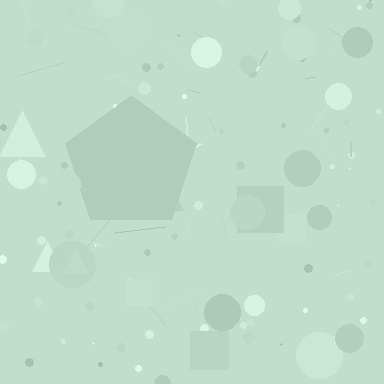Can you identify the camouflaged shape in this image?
The camouflaged shape is a pentagon.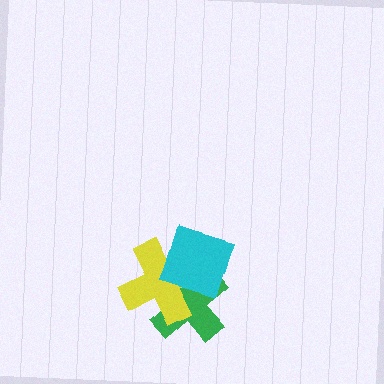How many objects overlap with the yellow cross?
2 objects overlap with the yellow cross.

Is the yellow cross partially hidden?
Yes, it is partially covered by another shape.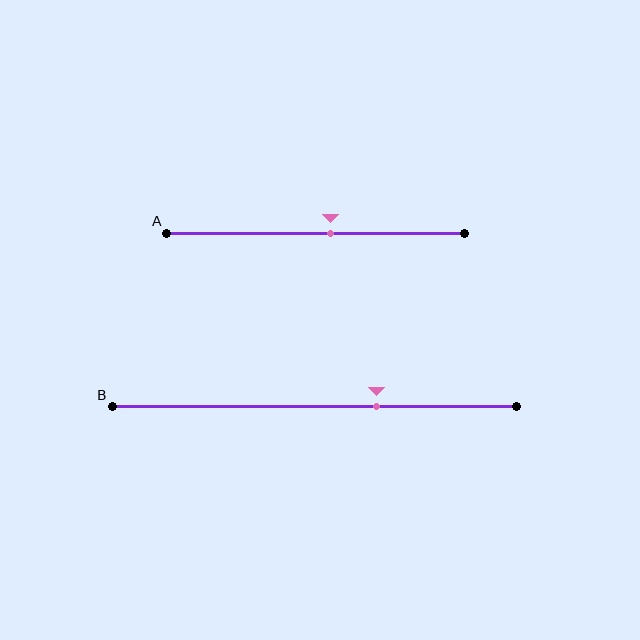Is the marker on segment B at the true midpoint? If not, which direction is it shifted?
No, the marker on segment B is shifted to the right by about 15% of the segment length.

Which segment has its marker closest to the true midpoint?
Segment A has its marker closest to the true midpoint.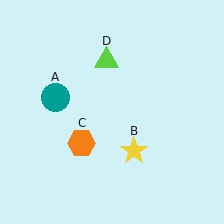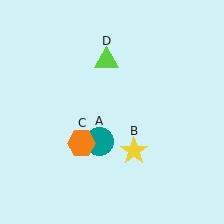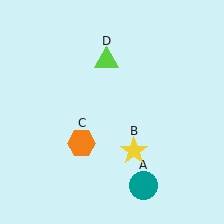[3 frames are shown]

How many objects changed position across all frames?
1 object changed position: teal circle (object A).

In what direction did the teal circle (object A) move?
The teal circle (object A) moved down and to the right.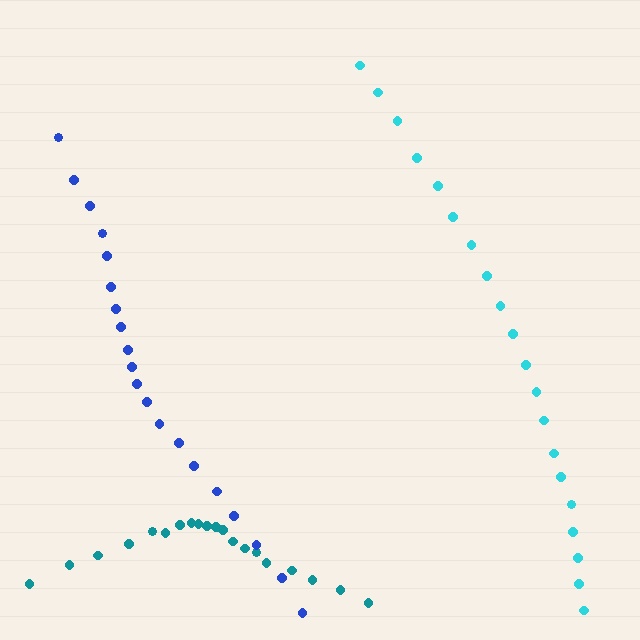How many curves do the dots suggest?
There are 3 distinct paths.